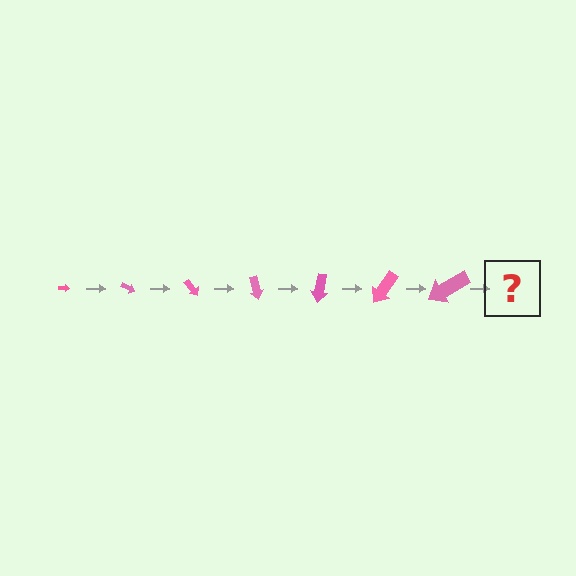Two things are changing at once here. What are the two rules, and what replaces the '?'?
The two rules are that the arrow grows larger each step and it rotates 25 degrees each step. The '?' should be an arrow, larger than the previous one and rotated 175 degrees from the start.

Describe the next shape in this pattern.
It should be an arrow, larger than the previous one and rotated 175 degrees from the start.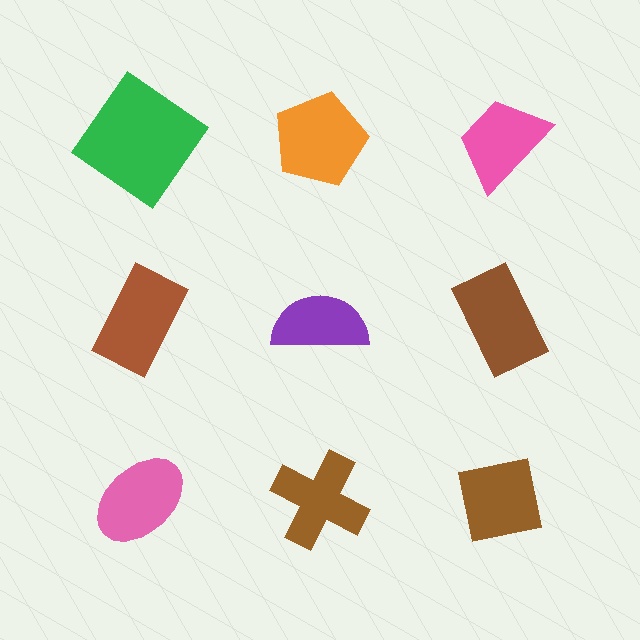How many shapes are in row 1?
3 shapes.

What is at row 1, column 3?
A pink trapezoid.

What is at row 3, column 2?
A brown cross.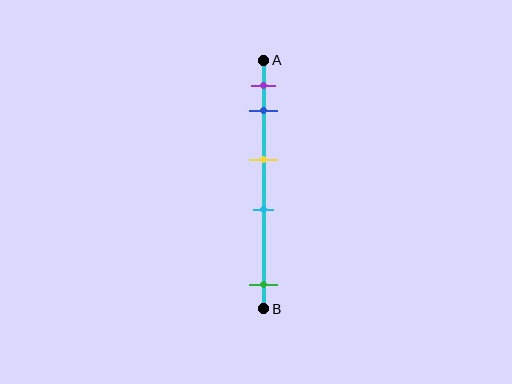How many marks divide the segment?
There are 5 marks dividing the segment.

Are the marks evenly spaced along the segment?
No, the marks are not evenly spaced.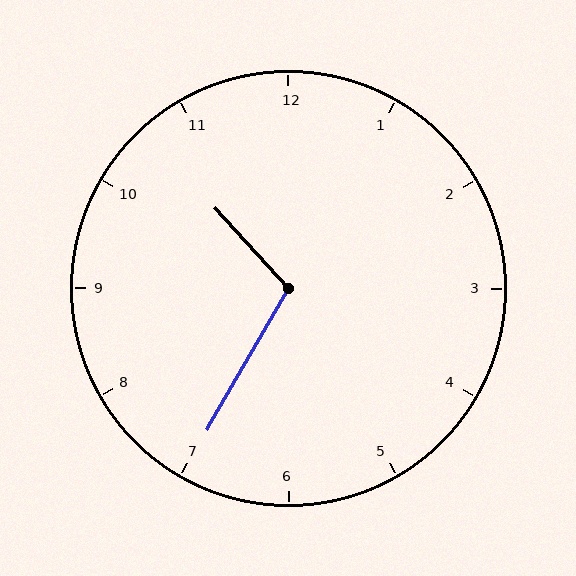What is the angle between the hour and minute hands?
Approximately 108 degrees.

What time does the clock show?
10:35.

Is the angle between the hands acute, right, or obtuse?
It is obtuse.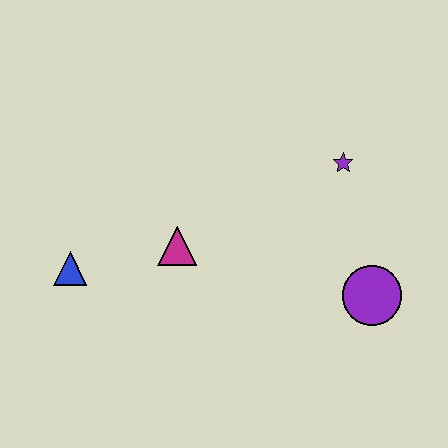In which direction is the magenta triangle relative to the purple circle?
The magenta triangle is to the left of the purple circle.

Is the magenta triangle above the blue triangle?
Yes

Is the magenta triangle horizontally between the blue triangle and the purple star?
Yes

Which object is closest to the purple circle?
The purple star is closest to the purple circle.